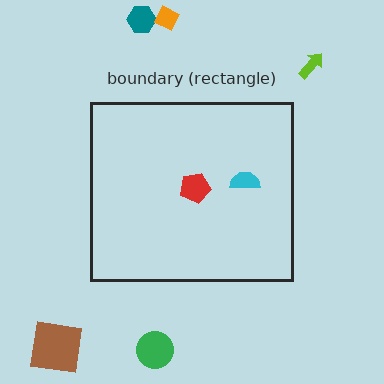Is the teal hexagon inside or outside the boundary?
Outside.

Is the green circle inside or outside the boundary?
Outside.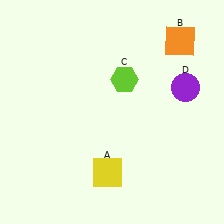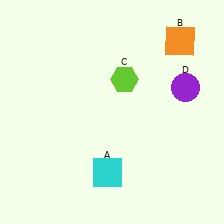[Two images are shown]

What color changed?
The square (A) changed from yellow in Image 1 to cyan in Image 2.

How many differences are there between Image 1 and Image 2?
There is 1 difference between the two images.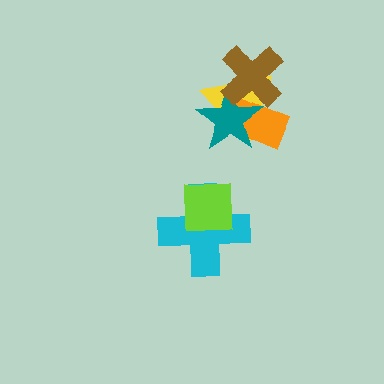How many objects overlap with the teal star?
3 objects overlap with the teal star.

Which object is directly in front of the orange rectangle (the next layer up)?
The teal star is directly in front of the orange rectangle.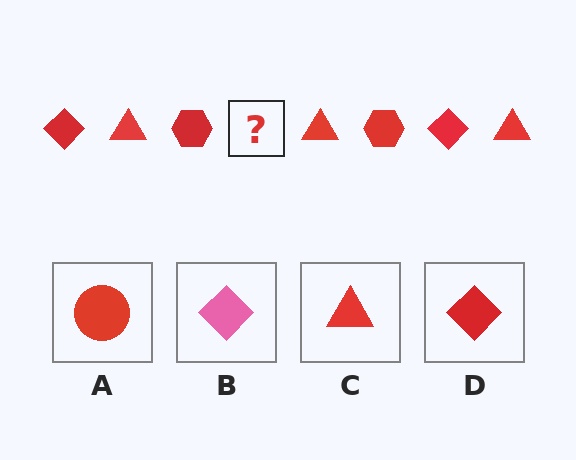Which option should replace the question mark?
Option D.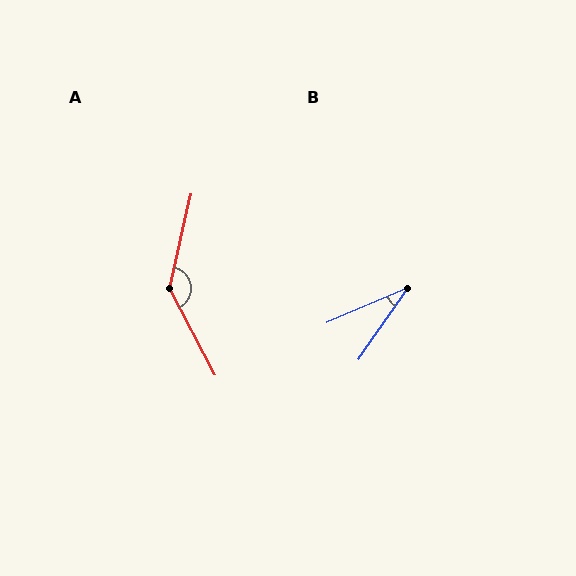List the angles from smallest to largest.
B (32°), A (139°).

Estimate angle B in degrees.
Approximately 32 degrees.